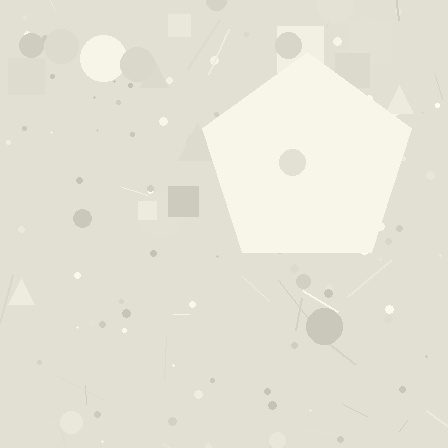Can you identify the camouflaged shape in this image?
The camouflaged shape is a pentagon.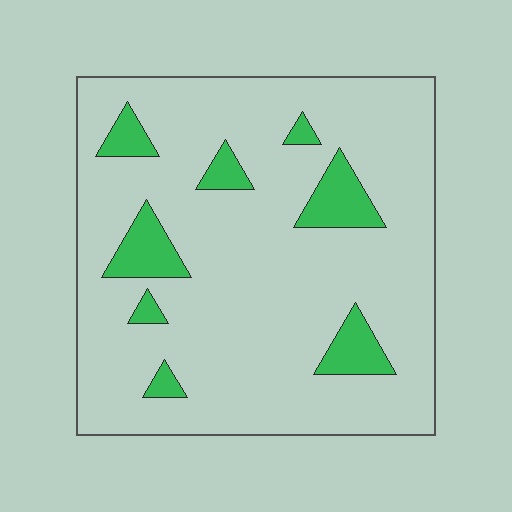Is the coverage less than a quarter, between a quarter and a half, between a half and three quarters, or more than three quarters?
Less than a quarter.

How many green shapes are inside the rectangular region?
8.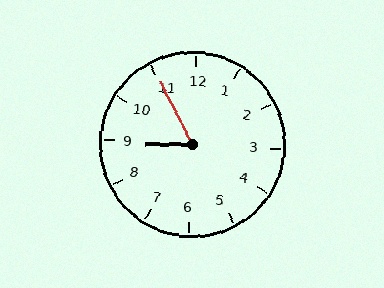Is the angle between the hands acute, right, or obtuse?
It is acute.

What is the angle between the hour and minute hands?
Approximately 62 degrees.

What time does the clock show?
8:55.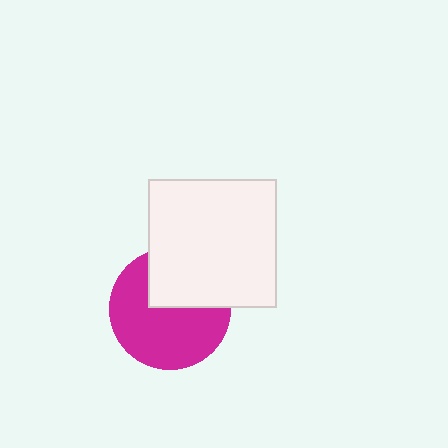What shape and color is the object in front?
The object in front is a white square.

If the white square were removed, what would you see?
You would see the complete magenta circle.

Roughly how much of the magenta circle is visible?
About half of it is visible (roughly 64%).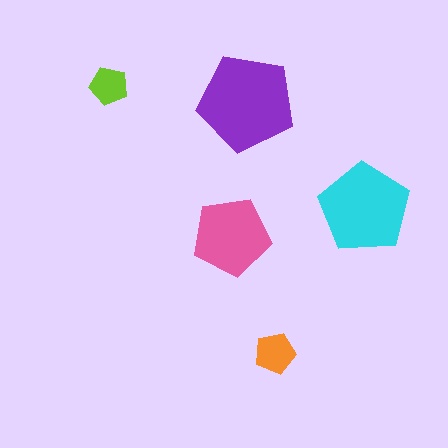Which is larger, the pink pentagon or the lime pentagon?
The pink one.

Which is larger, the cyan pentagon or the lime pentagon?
The cyan one.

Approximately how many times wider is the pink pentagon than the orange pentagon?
About 2 times wider.